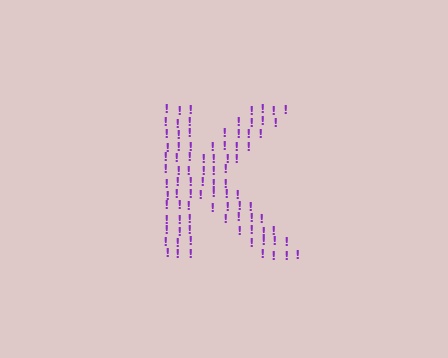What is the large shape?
The large shape is the letter K.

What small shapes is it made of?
It is made of small exclamation marks.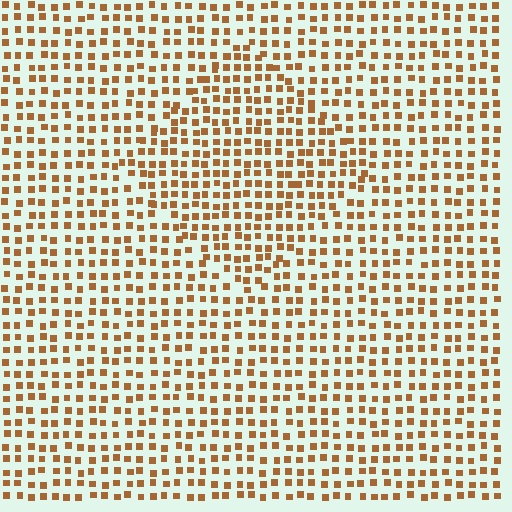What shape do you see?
I see a diamond.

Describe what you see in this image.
The image contains small brown elements arranged at two different densities. A diamond-shaped region is visible where the elements are more densely packed than the surrounding area.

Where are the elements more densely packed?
The elements are more densely packed inside the diamond boundary.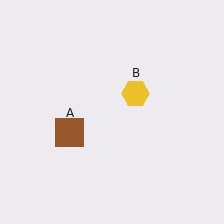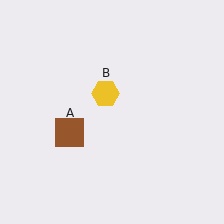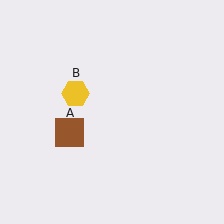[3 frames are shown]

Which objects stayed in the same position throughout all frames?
Brown square (object A) remained stationary.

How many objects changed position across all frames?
1 object changed position: yellow hexagon (object B).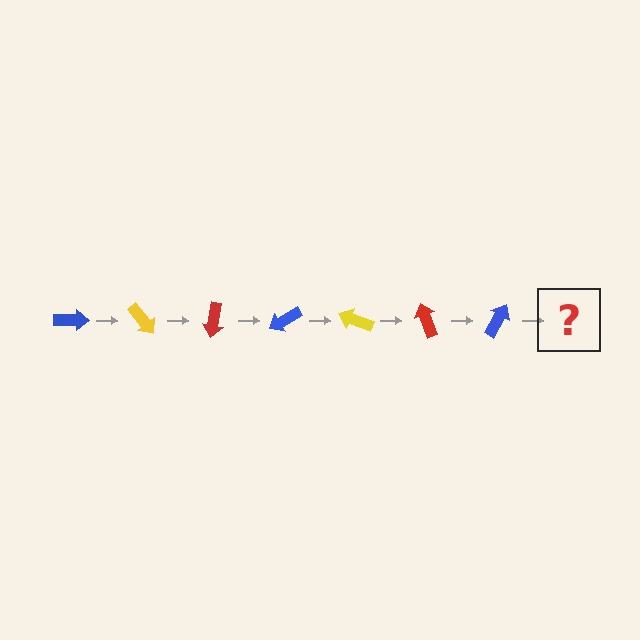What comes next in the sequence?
The next element should be a yellow arrow, rotated 350 degrees from the start.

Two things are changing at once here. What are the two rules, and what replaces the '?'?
The two rules are that it rotates 50 degrees each step and the color cycles through blue, yellow, and red. The '?' should be a yellow arrow, rotated 350 degrees from the start.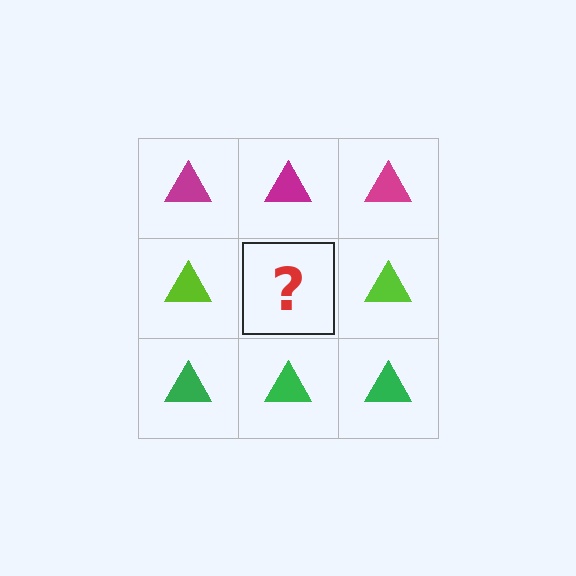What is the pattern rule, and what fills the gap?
The rule is that each row has a consistent color. The gap should be filled with a lime triangle.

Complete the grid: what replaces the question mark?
The question mark should be replaced with a lime triangle.